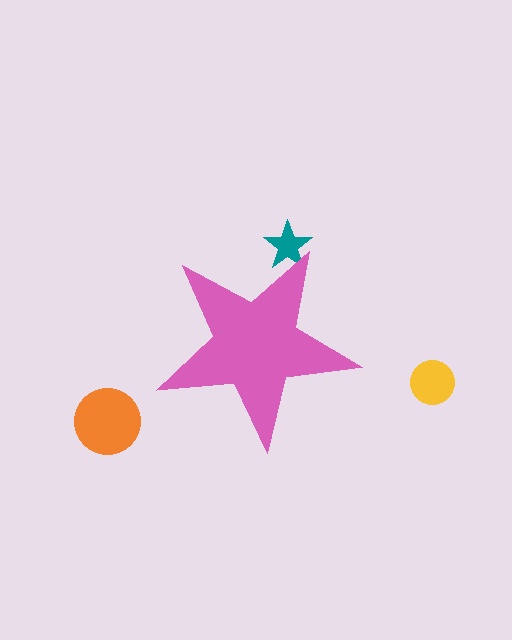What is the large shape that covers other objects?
A pink star.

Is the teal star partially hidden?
Yes, the teal star is partially hidden behind the pink star.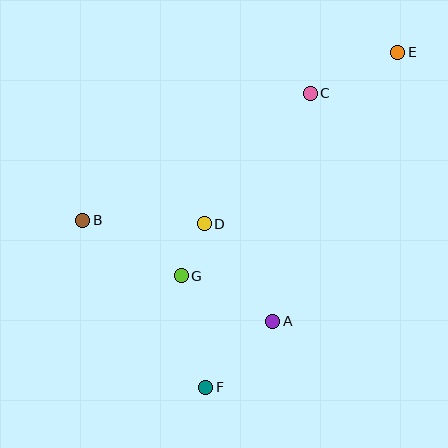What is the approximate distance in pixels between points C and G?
The distance between C and G is approximately 224 pixels.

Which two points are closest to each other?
Points D and G are closest to each other.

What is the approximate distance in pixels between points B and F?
The distance between B and F is approximately 208 pixels.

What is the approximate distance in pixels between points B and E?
The distance between B and E is approximately 357 pixels.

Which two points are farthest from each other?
Points E and F are farthest from each other.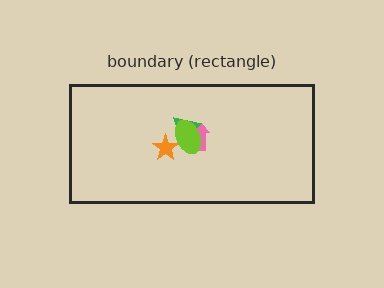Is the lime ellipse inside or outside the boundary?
Inside.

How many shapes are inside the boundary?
4 inside, 0 outside.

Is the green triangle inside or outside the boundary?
Inside.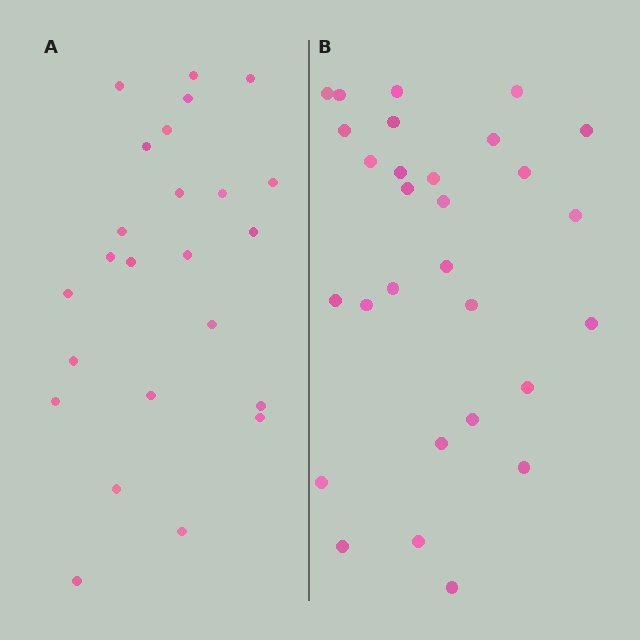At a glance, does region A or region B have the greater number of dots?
Region B (the right region) has more dots.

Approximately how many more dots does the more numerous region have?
Region B has about 5 more dots than region A.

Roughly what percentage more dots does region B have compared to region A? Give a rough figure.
About 20% more.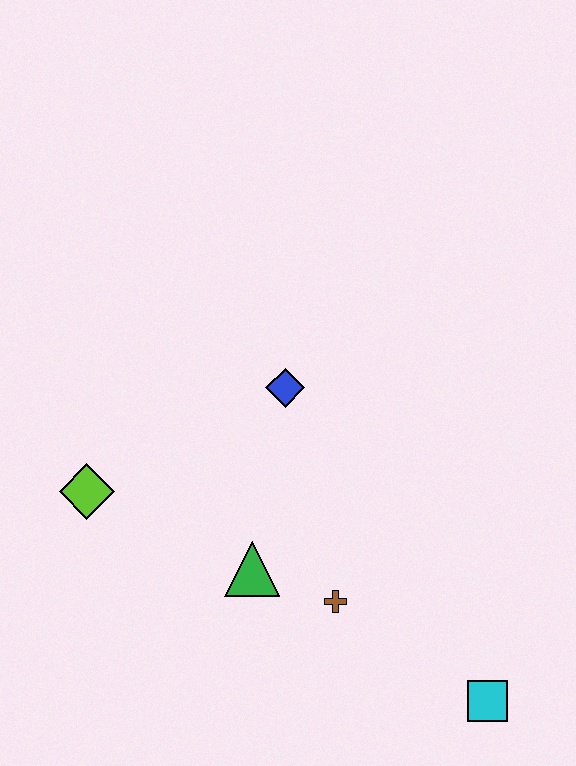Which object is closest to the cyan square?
The brown cross is closest to the cyan square.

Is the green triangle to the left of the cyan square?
Yes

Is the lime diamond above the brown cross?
Yes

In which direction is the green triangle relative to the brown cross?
The green triangle is to the left of the brown cross.